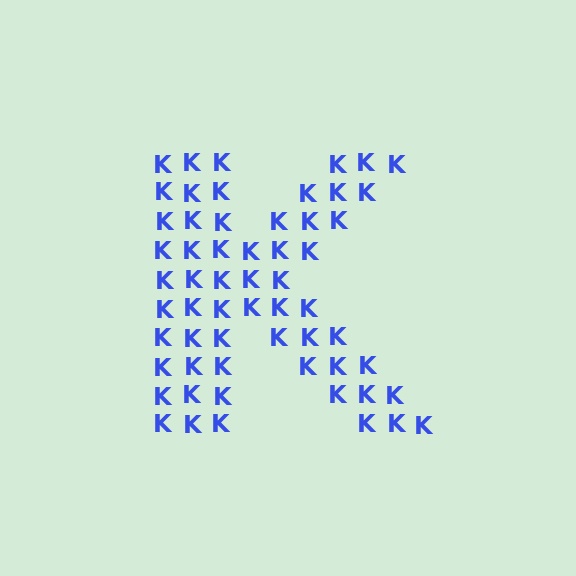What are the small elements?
The small elements are letter K's.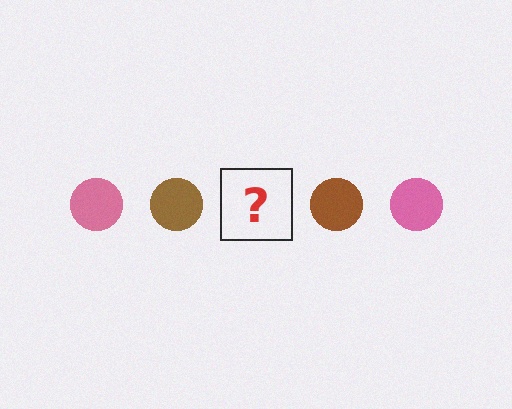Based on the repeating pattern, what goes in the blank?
The blank should be a pink circle.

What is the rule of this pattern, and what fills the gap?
The rule is that the pattern cycles through pink, brown circles. The gap should be filled with a pink circle.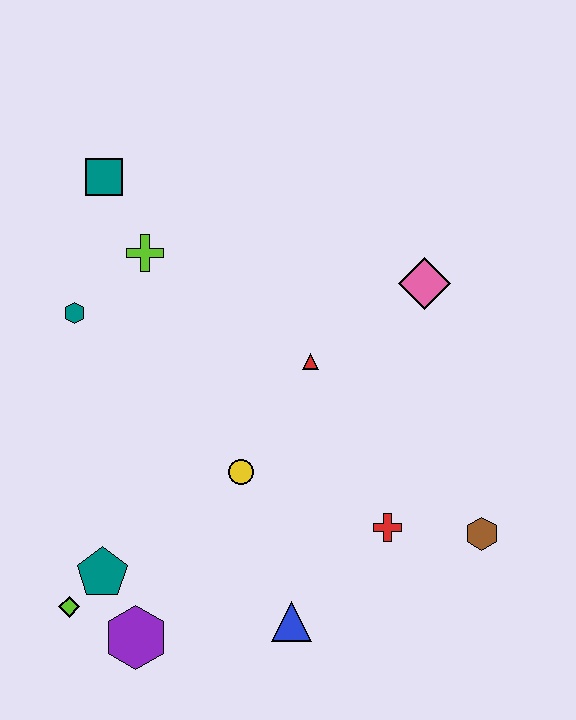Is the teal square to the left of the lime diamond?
No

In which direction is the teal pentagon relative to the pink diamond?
The teal pentagon is to the left of the pink diamond.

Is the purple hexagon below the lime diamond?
Yes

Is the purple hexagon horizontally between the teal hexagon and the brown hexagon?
Yes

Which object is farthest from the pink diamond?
The lime diamond is farthest from the pink diamond.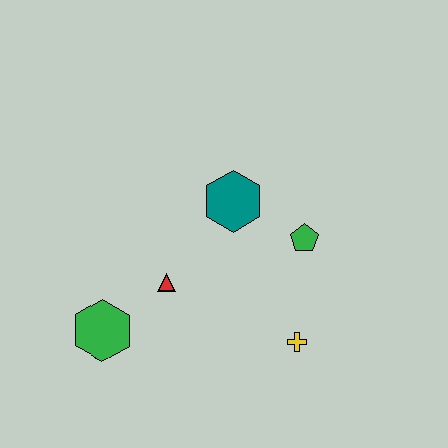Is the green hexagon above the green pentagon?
No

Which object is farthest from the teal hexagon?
The green hexagon is farthest from the teal hexagon.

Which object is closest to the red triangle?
The green hexagon is closest to the red triangle.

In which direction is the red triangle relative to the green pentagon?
The red triangle is to the left of the green pentagon.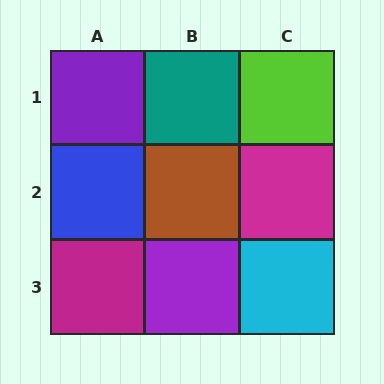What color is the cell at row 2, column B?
Brown.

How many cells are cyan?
1 cell is cyan.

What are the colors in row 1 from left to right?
Purple, teal, lime.